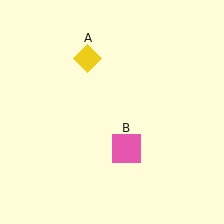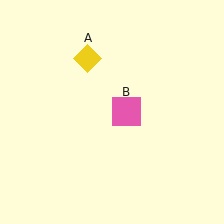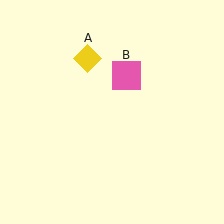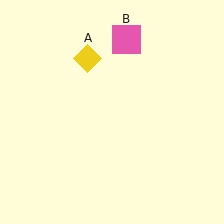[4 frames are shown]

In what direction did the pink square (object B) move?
The pink square (object B) moved up.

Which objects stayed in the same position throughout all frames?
Yellow diamond (object A) remained stationary.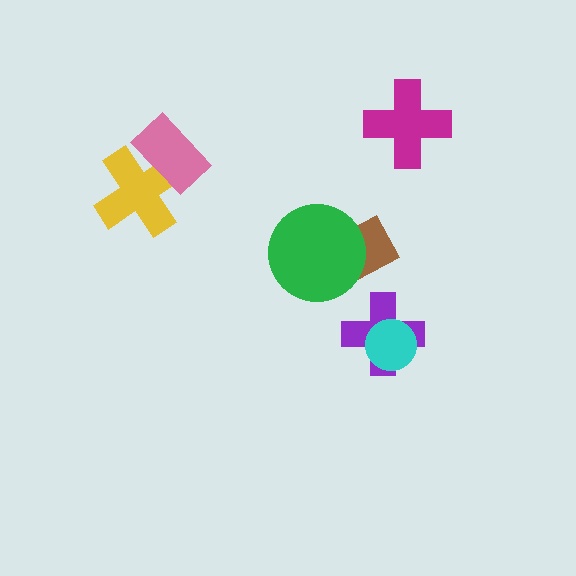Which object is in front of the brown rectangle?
The green circle is in front of the brown rectangle.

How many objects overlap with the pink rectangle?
1 object overlaps with the pink rectangle.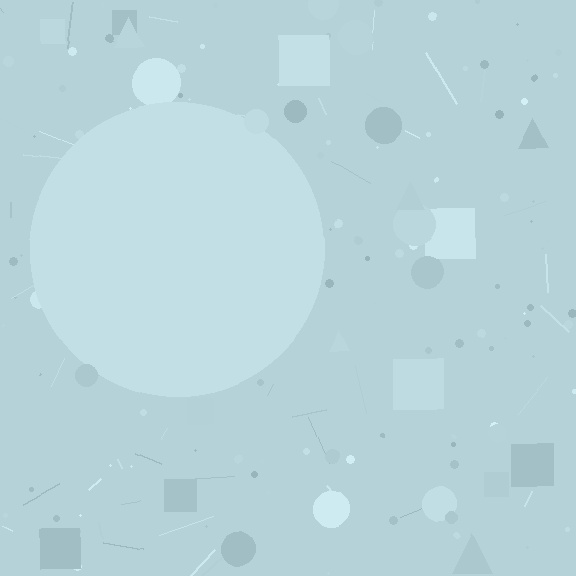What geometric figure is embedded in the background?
A circle is embedded in the background.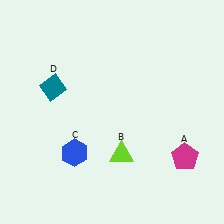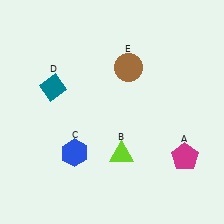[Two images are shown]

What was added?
A brown circle (E) was added in Image 2.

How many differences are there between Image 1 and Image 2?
There is 1 difference between the two images.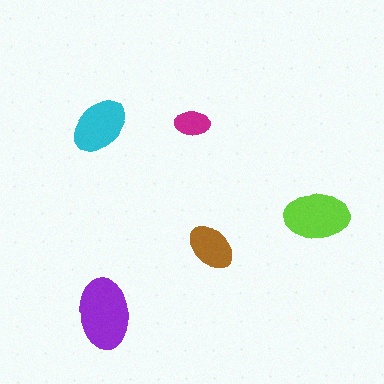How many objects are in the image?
There are 5 objects in the image.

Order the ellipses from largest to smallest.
the purple one, the lime one, the cyan one, the brown one, the magenta one.